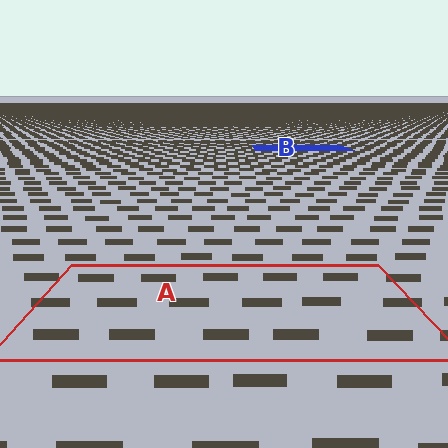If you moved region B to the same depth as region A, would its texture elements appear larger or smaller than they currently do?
They would appear larger. At a closer depth, the same texture elements are projected at a bigger on-screen size.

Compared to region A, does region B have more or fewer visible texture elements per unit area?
Region B has more texture elements per unit area — they are packed more densely because it is farther away.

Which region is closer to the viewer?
Region A is closer. The texture elements there are larger and more spread out.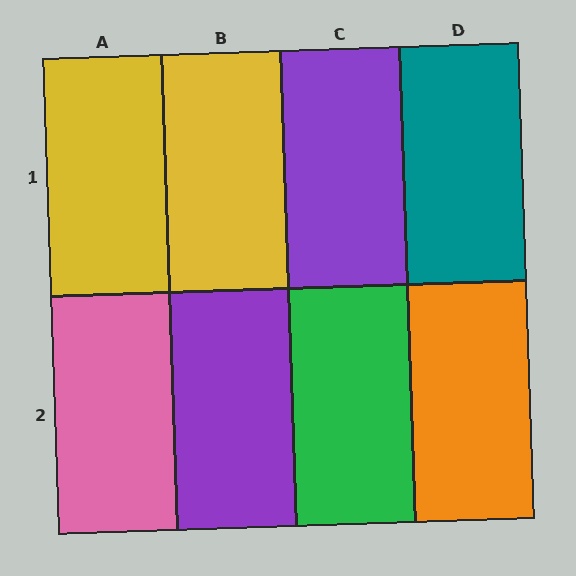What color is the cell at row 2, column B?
Purple.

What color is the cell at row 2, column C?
Green.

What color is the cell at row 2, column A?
Pink.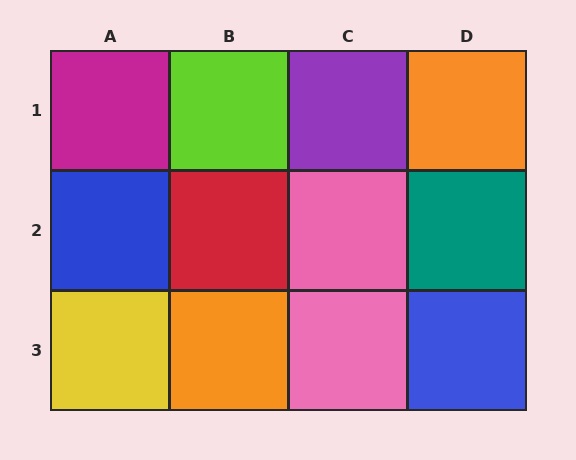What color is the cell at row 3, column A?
Yellow.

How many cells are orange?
2 cells are orange.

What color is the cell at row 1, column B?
Lime.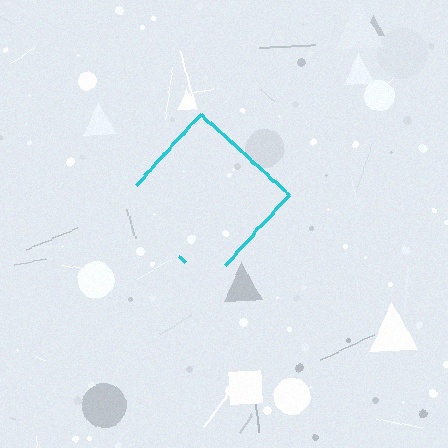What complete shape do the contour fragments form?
The contour fragments form a diamond.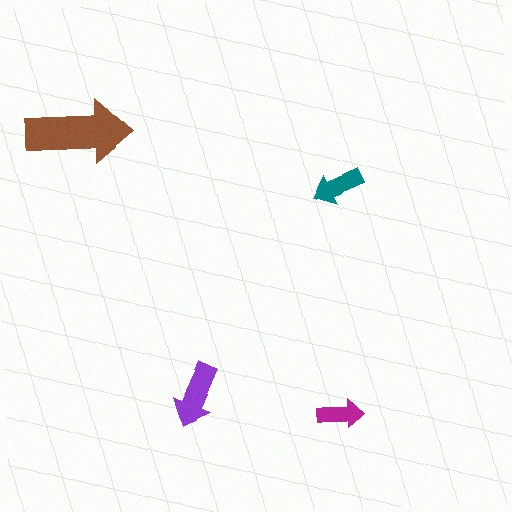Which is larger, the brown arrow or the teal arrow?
The brown one.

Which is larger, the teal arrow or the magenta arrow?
The teal one.